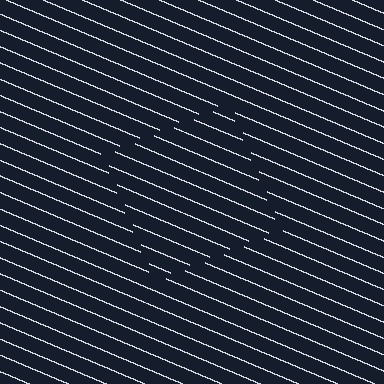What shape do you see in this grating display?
An illusory square. The interior of the shape contains the same grating, shifted by half a period — the contour is defined by the phase discontinuity where line-ends from the inner and outer gratings abut.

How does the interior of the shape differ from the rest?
The interior of the shape contains the same grating, shifted by half a period — the contour is defined by the phase discontinuity where line-ends from the inner and outer gratings abut.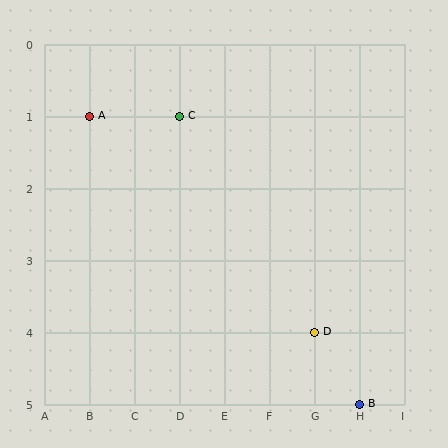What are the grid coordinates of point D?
Point D is at grid coordinates (G, 4).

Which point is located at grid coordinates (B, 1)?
Point A is at (B, 1).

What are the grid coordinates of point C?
Point C is at grid coordinates (D, 1).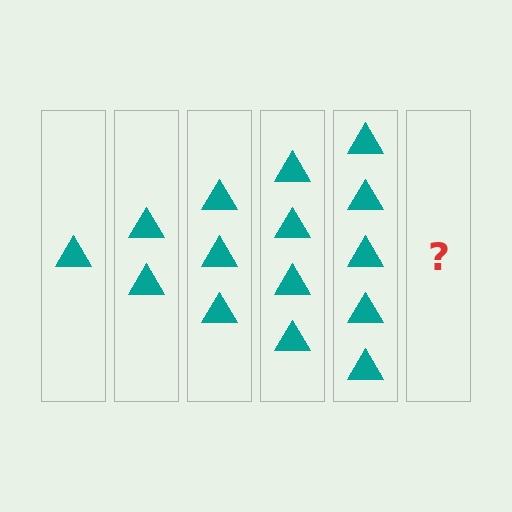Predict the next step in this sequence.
The next step is 6 triangles.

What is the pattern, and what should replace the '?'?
The pattern is that each step adds one more triangle. The '?' should be 6 triangles.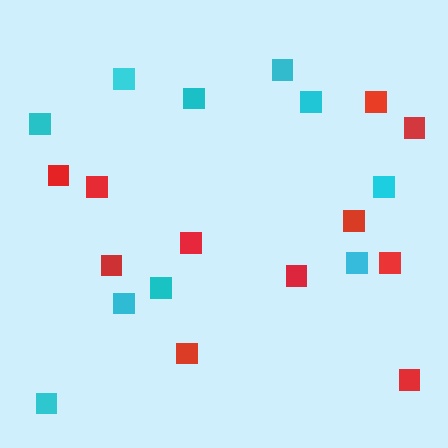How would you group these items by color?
There are 2 groups: one group of red squares (11) and one group of cyan squares (10).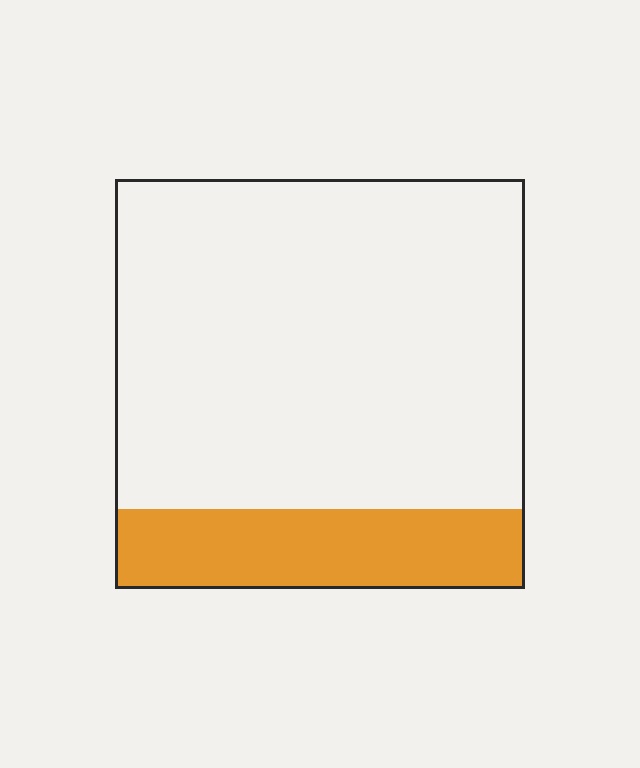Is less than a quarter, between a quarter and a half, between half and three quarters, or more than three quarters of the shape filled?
Less than a quarter.